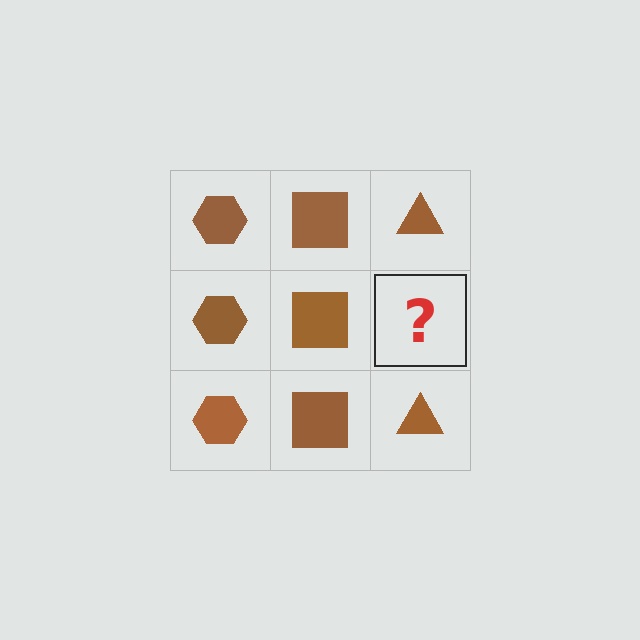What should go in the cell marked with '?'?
The missing cell should contain a brown triangle.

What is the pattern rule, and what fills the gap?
The rule is that each column has a consistent shape. The gap should be filled with a brown triangle.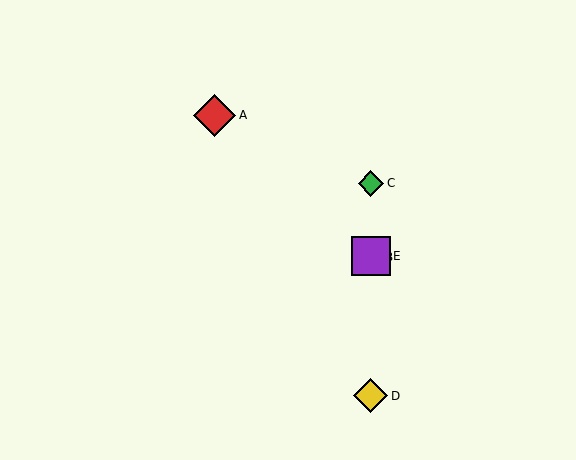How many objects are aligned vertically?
4 objects (B, C, D, E) are aligned vertically.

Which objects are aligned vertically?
Objects B, C, D, E are aligned vertically.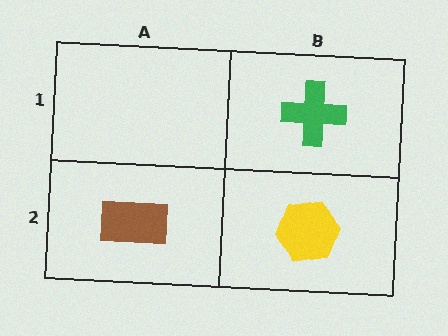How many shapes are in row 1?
1 shape.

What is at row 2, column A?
A brown rectangle.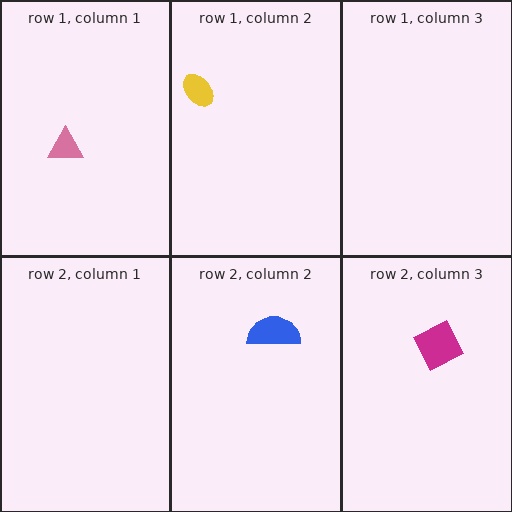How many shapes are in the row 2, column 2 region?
1.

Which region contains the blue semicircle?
The row 2, column 2 region.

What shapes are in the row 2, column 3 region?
The magenta diamond.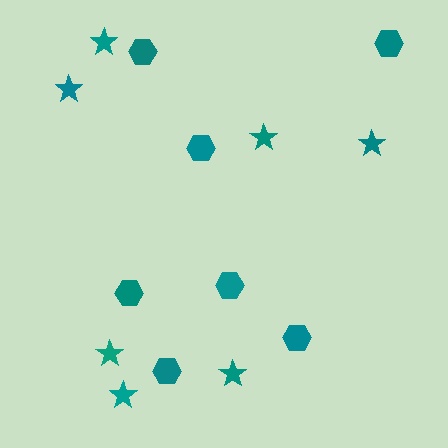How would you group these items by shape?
There are 2 groups: one group of hexagons (7) and one group of stars (7).